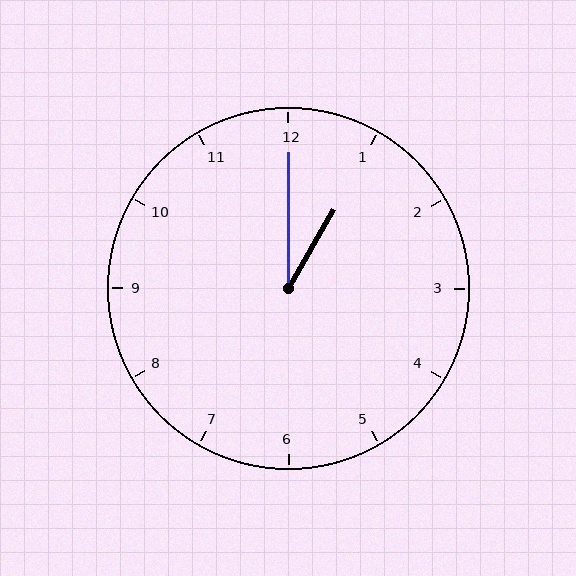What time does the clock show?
1:00.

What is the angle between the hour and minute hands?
Approximately 30 degrees.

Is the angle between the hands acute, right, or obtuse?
It is acute.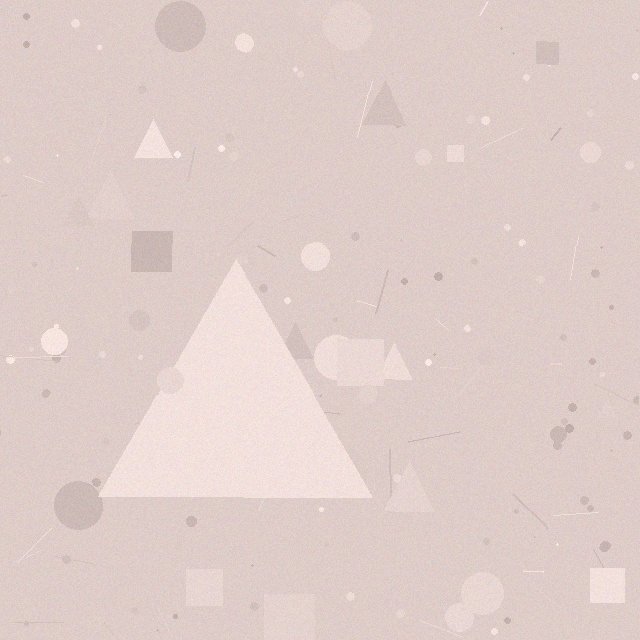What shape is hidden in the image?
A triangle is hidden in the image.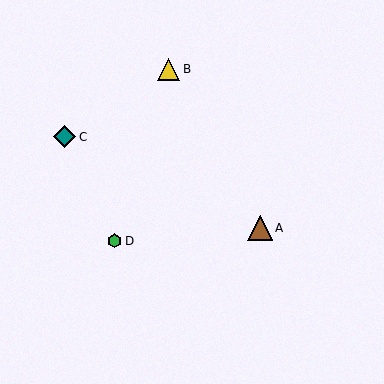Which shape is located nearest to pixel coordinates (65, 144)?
The teal diamond (labeled C) at (65, 137) is nearest to that location.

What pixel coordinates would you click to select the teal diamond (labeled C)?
Click at (65, 137) to select the teal diamond C.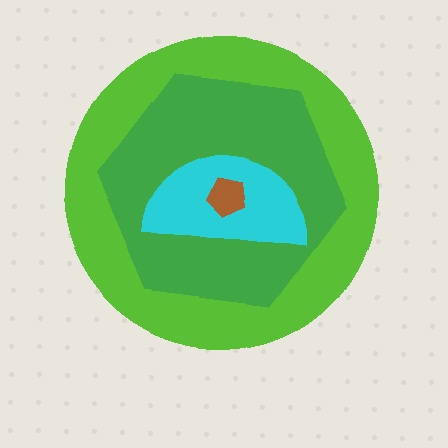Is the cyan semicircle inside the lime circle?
Yes.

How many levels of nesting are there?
4.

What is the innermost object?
The brown pentagon.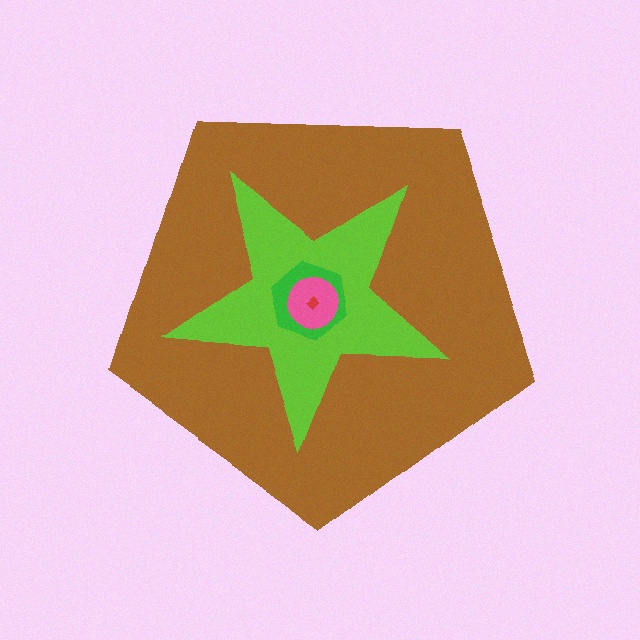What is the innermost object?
The red diamond.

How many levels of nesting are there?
5.